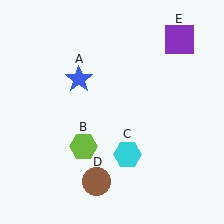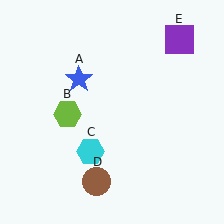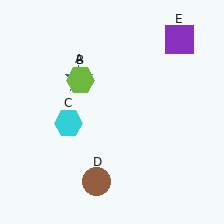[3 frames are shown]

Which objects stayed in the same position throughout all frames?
Blue star (object A) and brown circle (object D) and purple square (object E) remained stationary.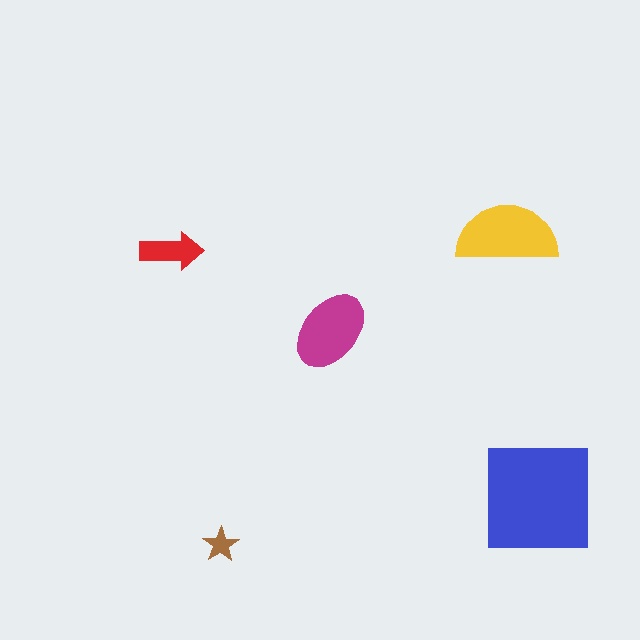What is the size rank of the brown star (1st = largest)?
5th.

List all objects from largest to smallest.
The blue square, the yellow semicircle, the magenta ellipse, the red arrow, the brown star.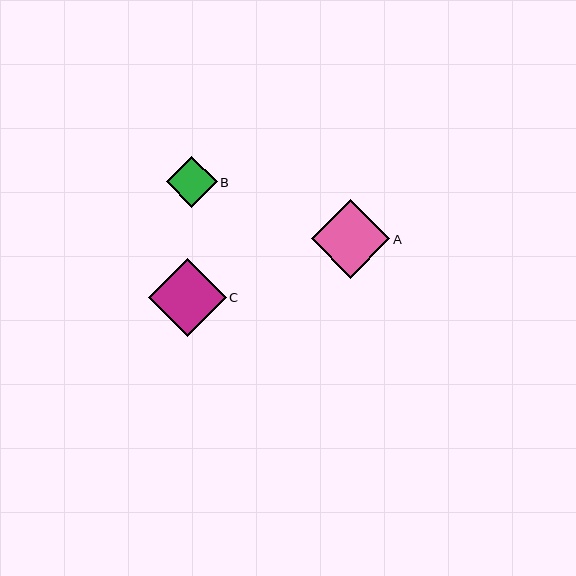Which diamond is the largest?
Diamond A is the largest with a size of approximately 79 pixels.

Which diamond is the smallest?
Diamond B is the smallest with a size of approximately 51 pixels.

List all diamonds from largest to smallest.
From largest to smallest: A, C, B.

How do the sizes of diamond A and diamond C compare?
Diamond A and diamond C are approximately the same size.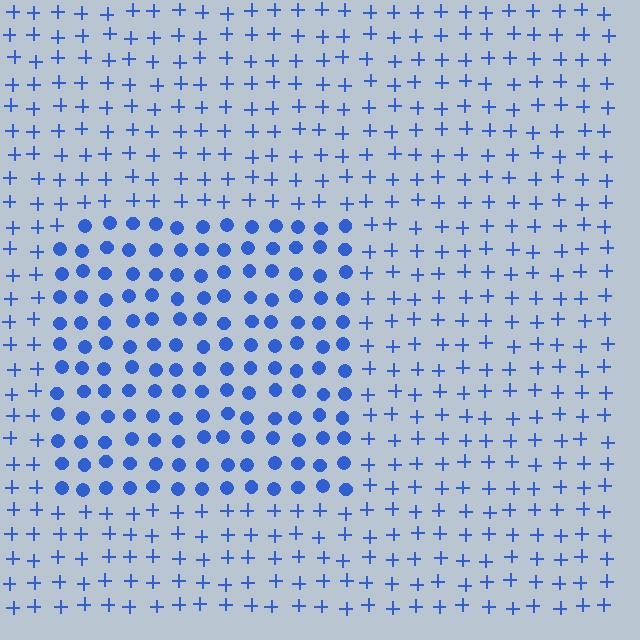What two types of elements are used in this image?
The image uses circles inside the rectangle region and plus signs outside it.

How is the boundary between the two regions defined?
The boundary is defined by a change in element shape: circles inside vs. plus signs outside. All elements share the same color and spacing.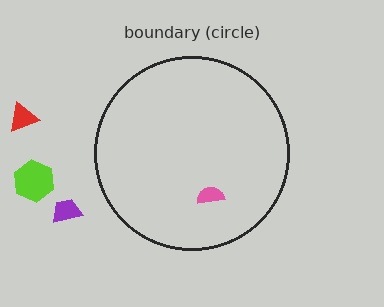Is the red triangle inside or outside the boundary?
Outside.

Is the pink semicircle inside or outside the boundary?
Inside.